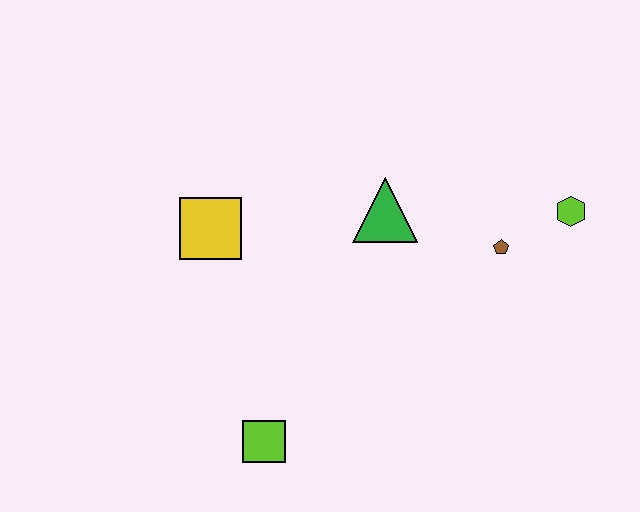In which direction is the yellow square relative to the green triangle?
The yellow square is to the left of the green triangle.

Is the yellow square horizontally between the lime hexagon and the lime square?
No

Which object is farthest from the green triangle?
The lime square is farthest from the green triangle.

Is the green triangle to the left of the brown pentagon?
Yes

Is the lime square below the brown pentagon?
Yes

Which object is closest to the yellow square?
The green triangle is closest to the yellow square.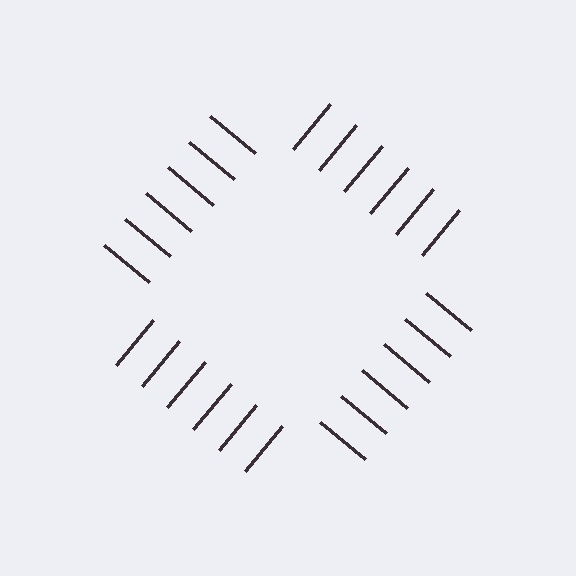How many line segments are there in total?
24 — 6 along each of the 4 edges.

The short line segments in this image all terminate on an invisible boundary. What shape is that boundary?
An illusory square — the line segments terminate on its edges but no continuous stroke is drawn.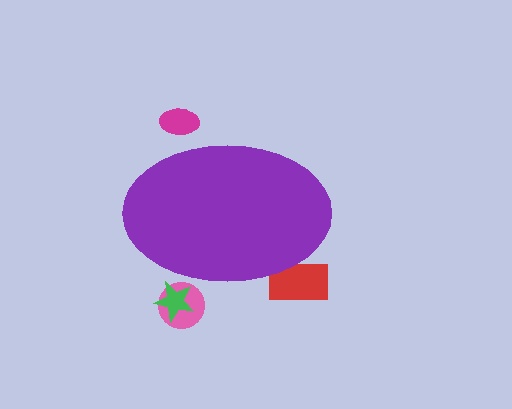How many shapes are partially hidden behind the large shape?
4 shapes are partially hidden.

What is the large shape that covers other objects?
A purple ellipse.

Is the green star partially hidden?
Yes, the green star is partially hidden behind the purple ellipse.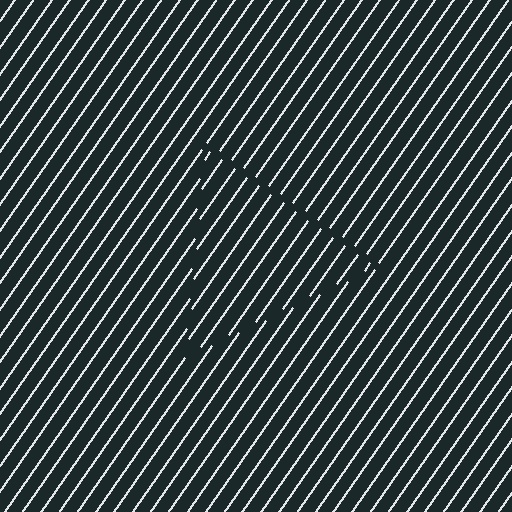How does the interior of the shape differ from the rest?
The interior of the shape contains the same grating, shifted by half a period — the contour is defined by the phase discontinuity where line-ends from the inner and outer gratings abut.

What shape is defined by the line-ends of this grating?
An illusory triangle. The interior of the shape contains the same grating, shifted by half a period — the contour is defined by the phase discontinuity where line-ends from the inner and outer gratings abut.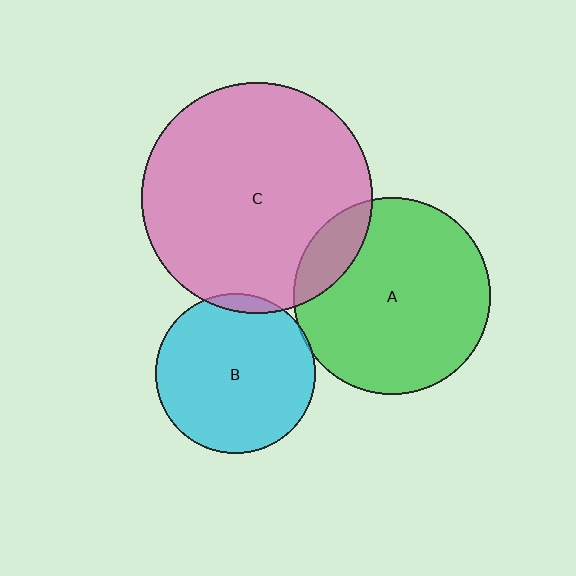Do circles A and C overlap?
Yes.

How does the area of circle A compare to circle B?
Approximately 1.5 times.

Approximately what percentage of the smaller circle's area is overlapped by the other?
Approximately 15%.